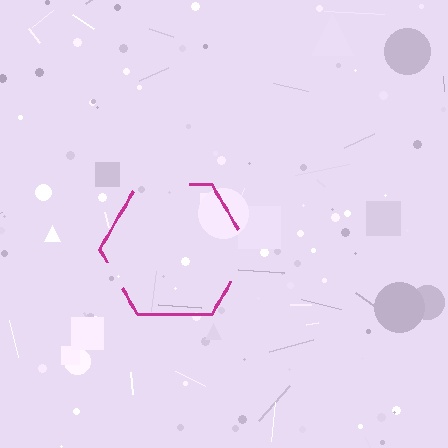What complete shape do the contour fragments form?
The contour fragments form a hexagon.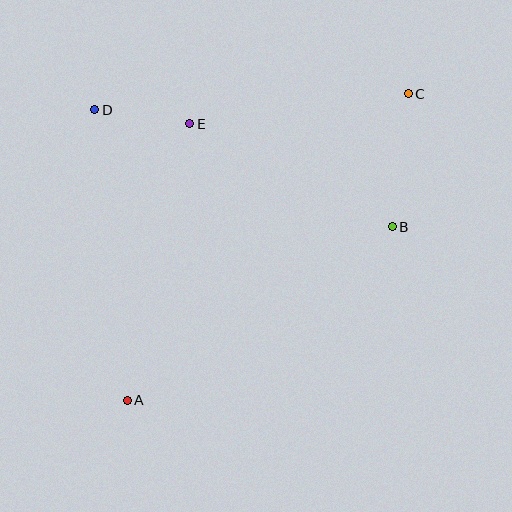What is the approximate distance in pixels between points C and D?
The distance between C and D is approximately 314 pixels.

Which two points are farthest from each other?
Points A and C are farthest from each other.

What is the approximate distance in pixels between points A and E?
The distance between A and E is approximately 283 pixels.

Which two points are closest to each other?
Points D and E are closest to each other.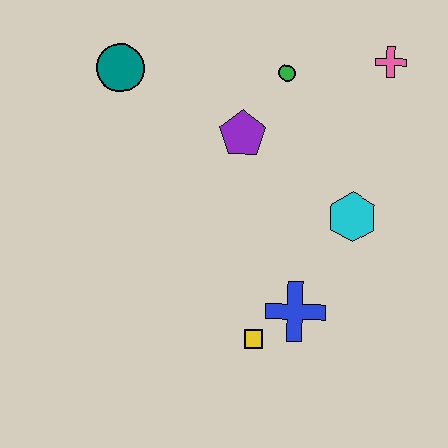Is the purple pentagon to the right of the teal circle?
Yes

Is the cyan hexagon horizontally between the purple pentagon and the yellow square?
No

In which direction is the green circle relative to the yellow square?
The green circle is above the yellow square.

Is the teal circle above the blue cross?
Yes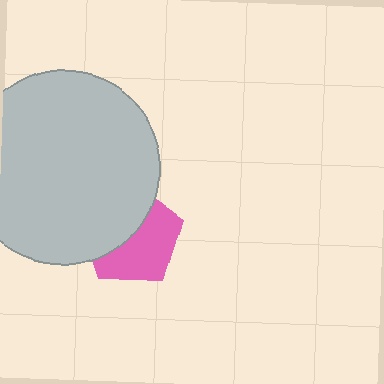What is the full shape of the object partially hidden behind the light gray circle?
The partially hidden object is a pink pentagon.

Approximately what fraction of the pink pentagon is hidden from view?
Roughly 46% of the pink pentagon is hidden behind the light gray circle.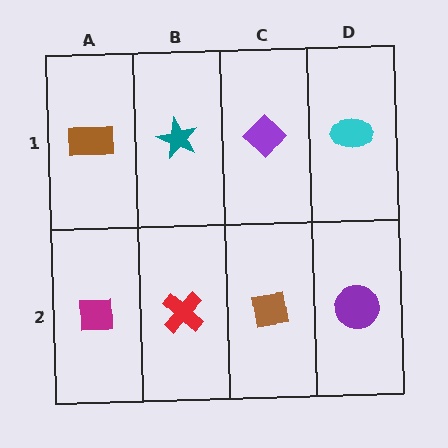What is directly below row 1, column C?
A brown square.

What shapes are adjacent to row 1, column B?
A red cross (row 2, column B), a brown rectangle (row 1, column A), a purple diamond (row 1, column C).